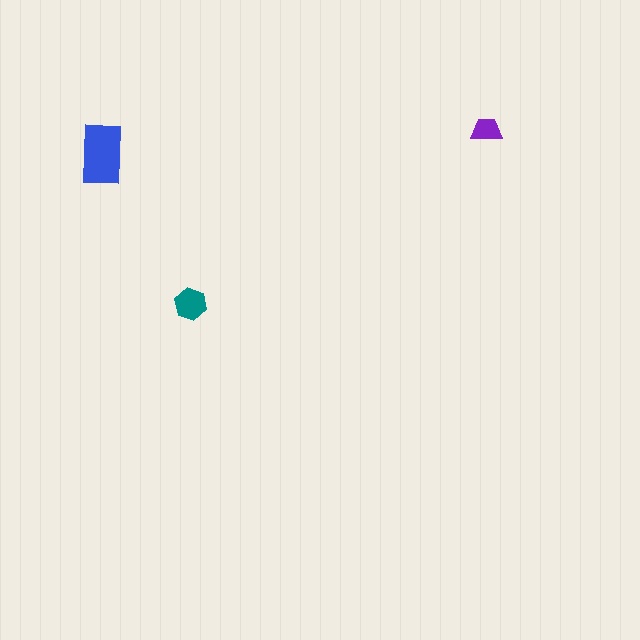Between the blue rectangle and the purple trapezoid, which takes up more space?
The blue rectangle.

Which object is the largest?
The blue rectangle.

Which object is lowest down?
The teal hexagon is bottommost.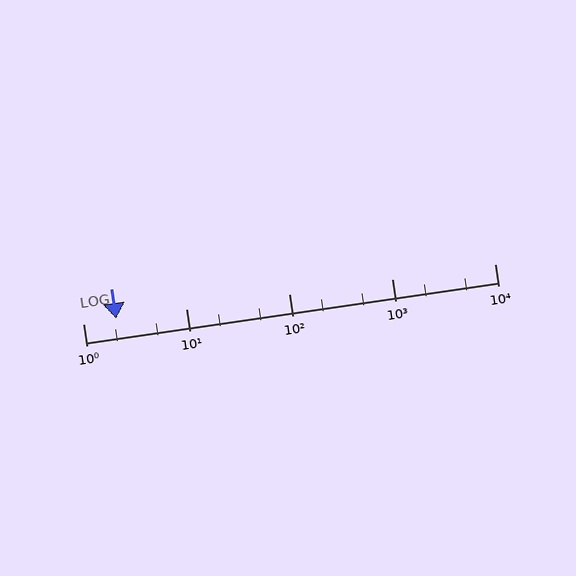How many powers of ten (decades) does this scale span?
The scale spans 4 decades, from 1 to 10000.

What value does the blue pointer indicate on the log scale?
The pointer indicates approximately 2.1.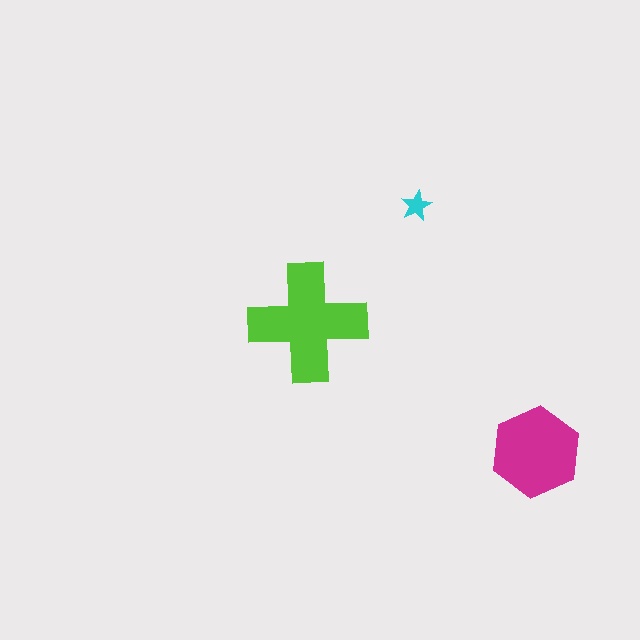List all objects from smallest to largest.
The cyan star, the magenta hexagon, the lime cross.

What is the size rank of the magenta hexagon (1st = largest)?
2nd.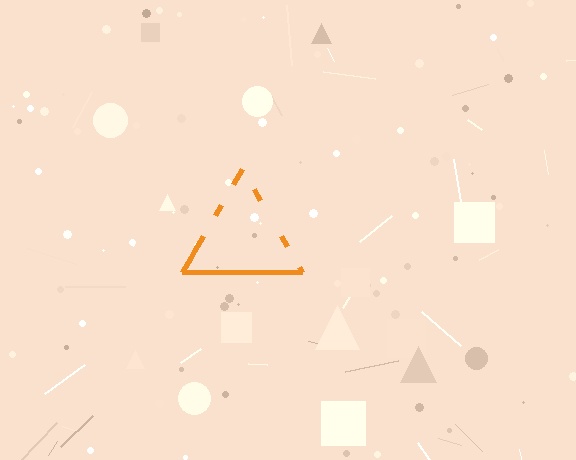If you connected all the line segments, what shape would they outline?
They would outline a triangle.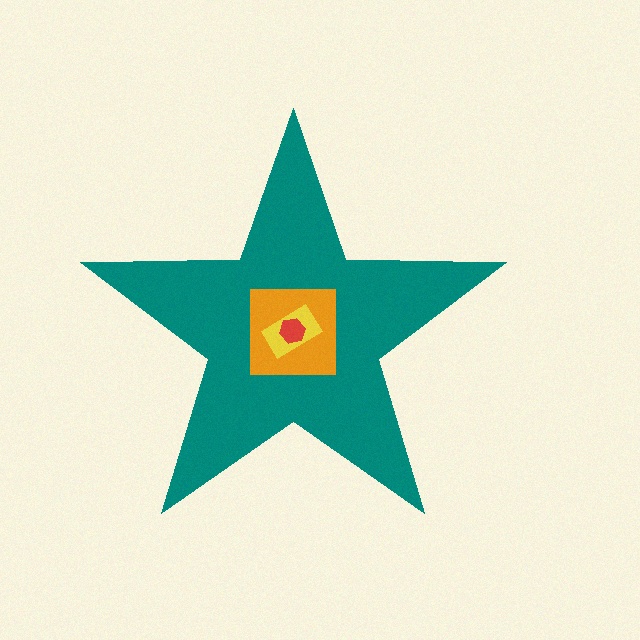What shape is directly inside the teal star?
The orange square.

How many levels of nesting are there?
4.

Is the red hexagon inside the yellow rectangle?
Yes.